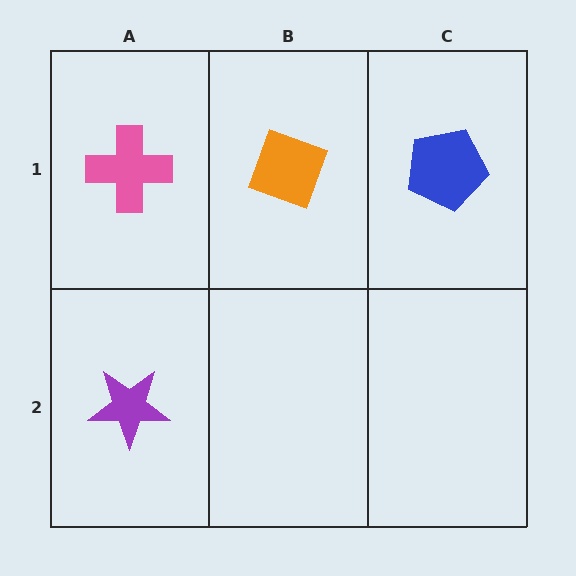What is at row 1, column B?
An orange diamond.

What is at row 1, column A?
A pink cross.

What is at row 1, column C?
A blue pentagon.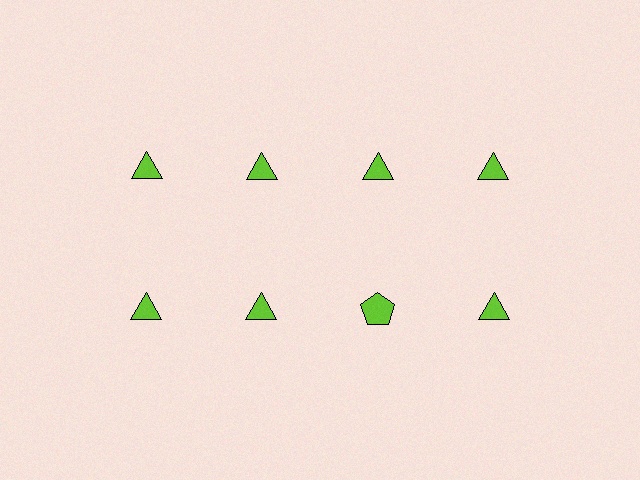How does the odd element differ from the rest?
It has a different shape: pentagon instead of triangle.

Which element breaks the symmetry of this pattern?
The lime pentagon in the second row, center column breaks the symmetry. All other shapes are lime triangles.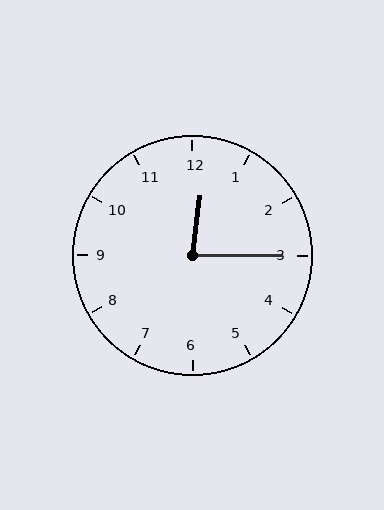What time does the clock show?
12:15.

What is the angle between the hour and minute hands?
Approximately 82 degrees.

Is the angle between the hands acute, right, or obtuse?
It is acute.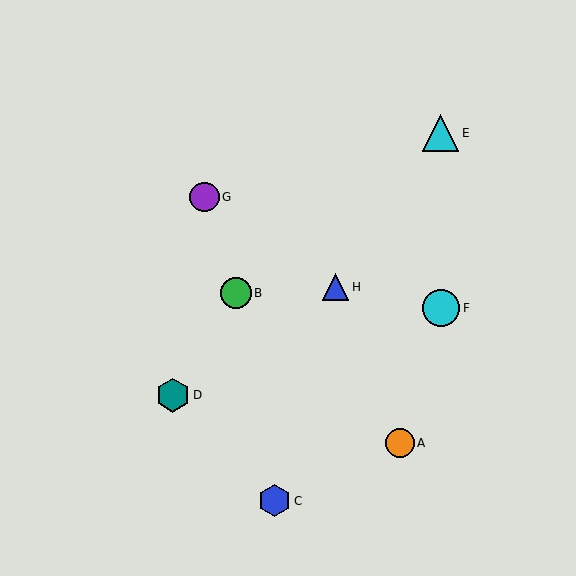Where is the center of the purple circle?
The center of the purple circle is at (205, 197).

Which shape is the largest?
The cyan circle (labeled F) is the largest.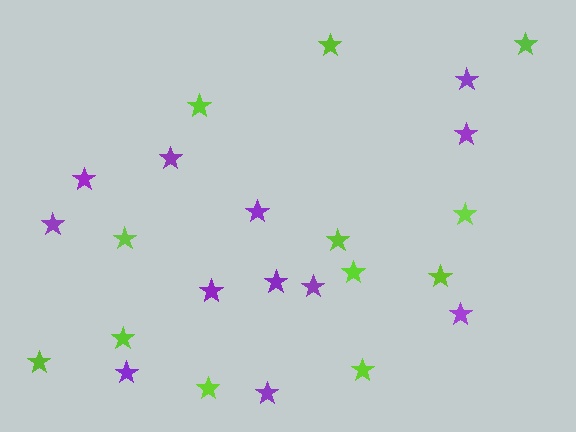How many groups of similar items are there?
There are 2 groups: one group of lime stars (12) and one group of purple stars (12).